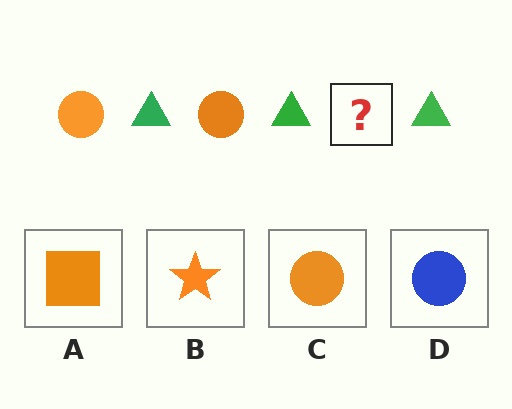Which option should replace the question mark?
Option C.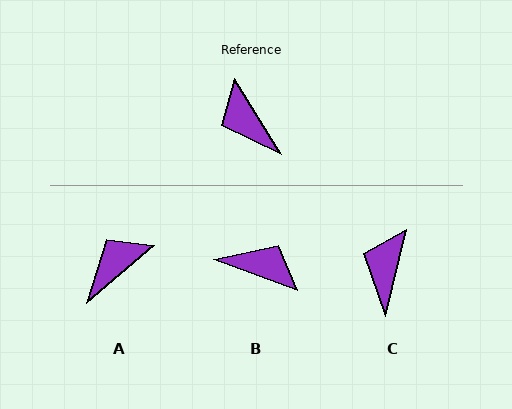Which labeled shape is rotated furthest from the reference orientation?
B, about 143 degrees away.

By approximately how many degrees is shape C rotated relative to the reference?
Approximately 46 degrees clockwise.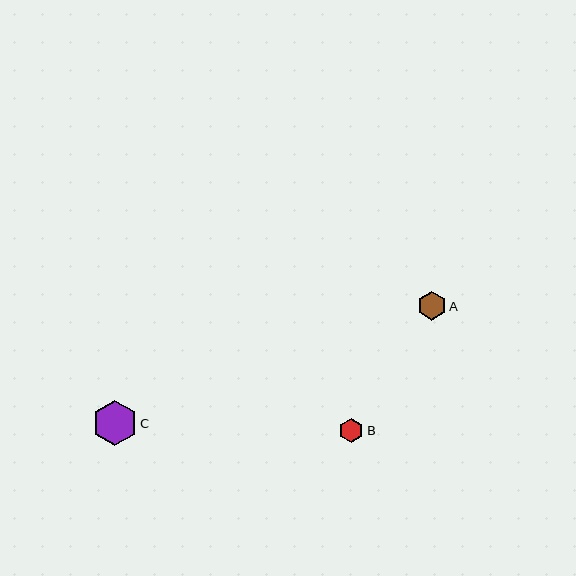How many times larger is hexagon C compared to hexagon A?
Hexagon C is approximately 1.6 times the size of hexagon A.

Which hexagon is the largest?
Hexagon C is the largest with a size of approximately 45 pixels.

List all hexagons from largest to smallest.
From largest to smallest: C, A, B.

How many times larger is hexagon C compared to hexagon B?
Hexagon C is approximately 1.8 times the size of hexagon B.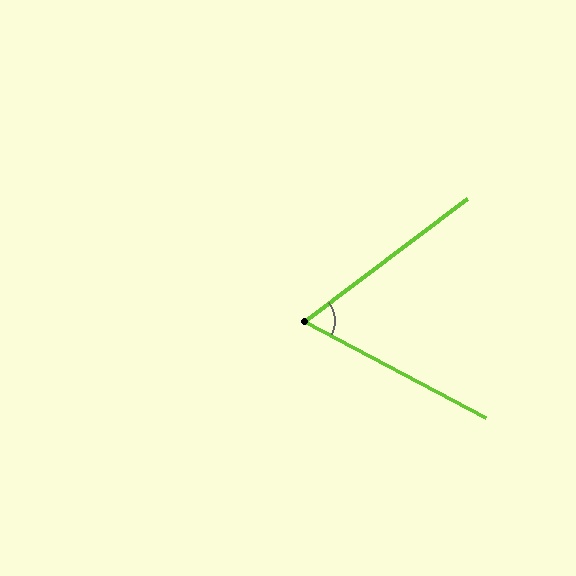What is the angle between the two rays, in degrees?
Approximately 65 degrees.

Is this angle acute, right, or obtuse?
It is acute.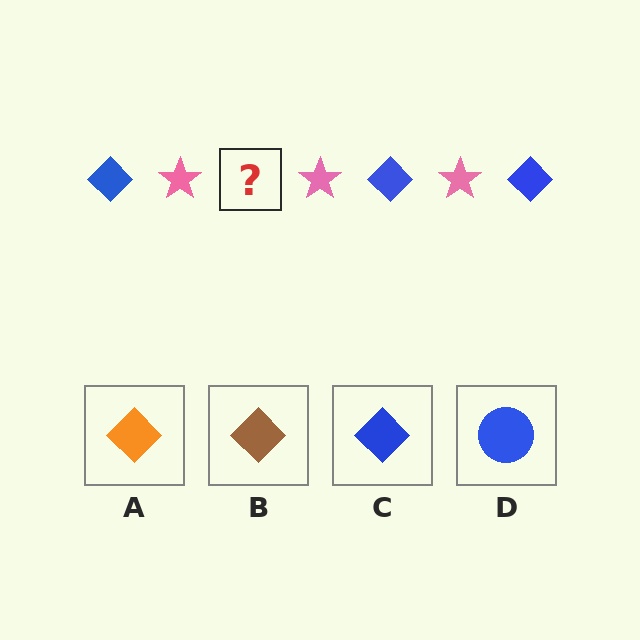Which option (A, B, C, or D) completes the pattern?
C.